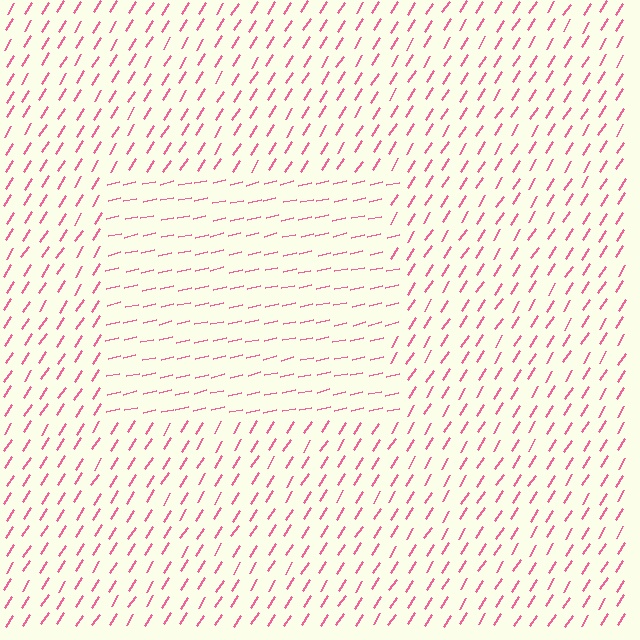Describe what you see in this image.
The image is filled with small pink line segments. A rectangle region in the image has lines oriented differently from the surrounding lines, creating a visible texture boundary.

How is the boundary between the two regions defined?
The boundary is defined purely by a change in line orientation (approximately 45 degrees difference). All lines are the same color and thickness.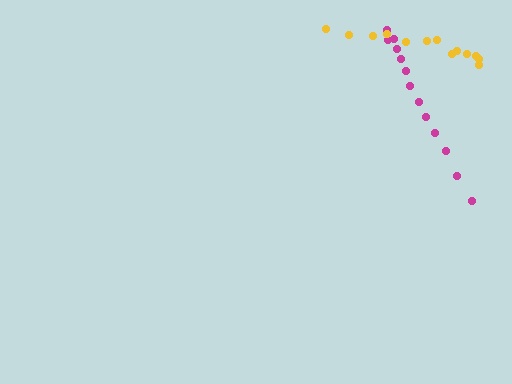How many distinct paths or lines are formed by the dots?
There are 2 distinct paths.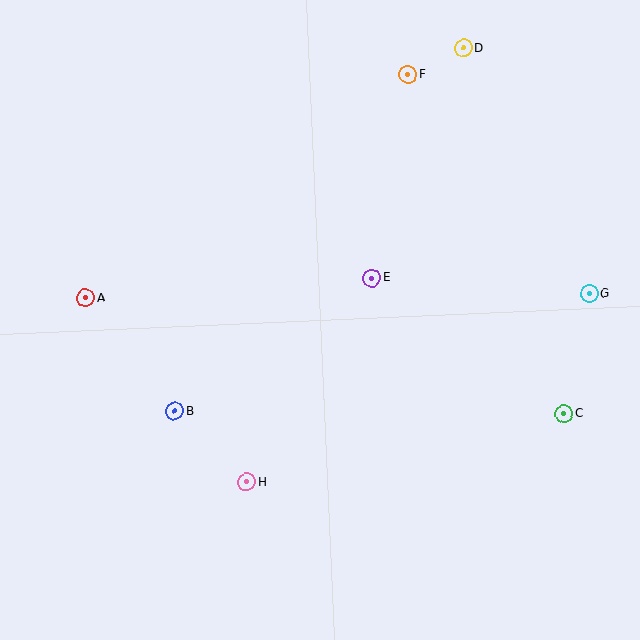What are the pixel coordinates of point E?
Point E is at (372, 278).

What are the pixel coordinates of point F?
Point F is at (408, 75).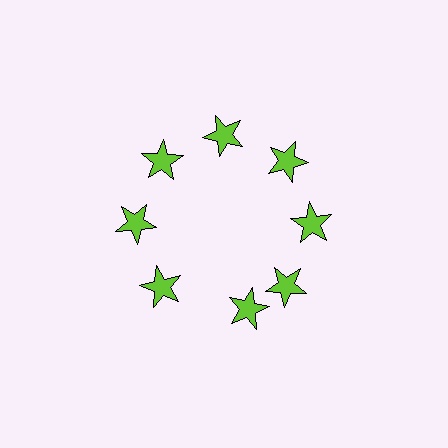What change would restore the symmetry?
The symmetry would be restored by rotating it back into even spacing with its neighbors so that all 8 stars sit at equal angles and equal distance from the center.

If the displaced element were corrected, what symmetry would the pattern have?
It would have 8-fold rotational symmetry — the pattern would map onto itself every 45 degrees.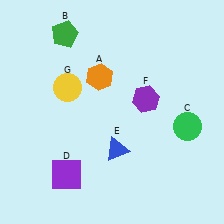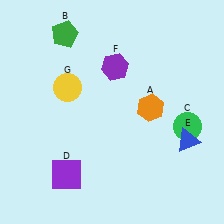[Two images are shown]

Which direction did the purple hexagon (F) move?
The purple hexagon (F) moved up.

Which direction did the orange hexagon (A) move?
The orange hexagon (A) moved right.